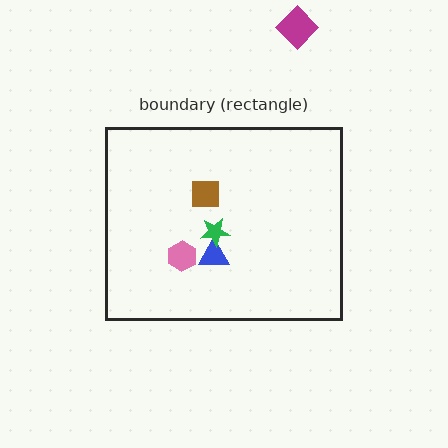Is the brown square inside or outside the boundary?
Inside.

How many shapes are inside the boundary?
4 inside, 1 outside.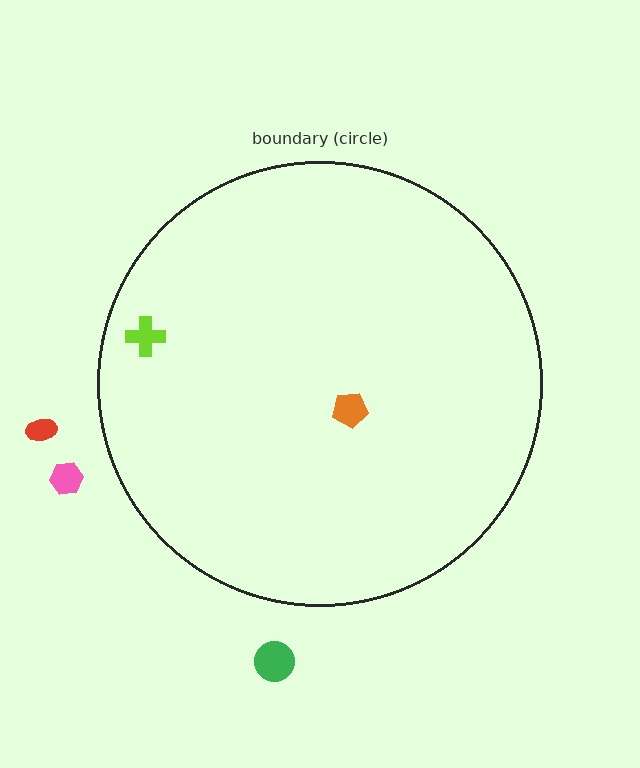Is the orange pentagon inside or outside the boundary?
Inside.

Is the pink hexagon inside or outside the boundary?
Outside.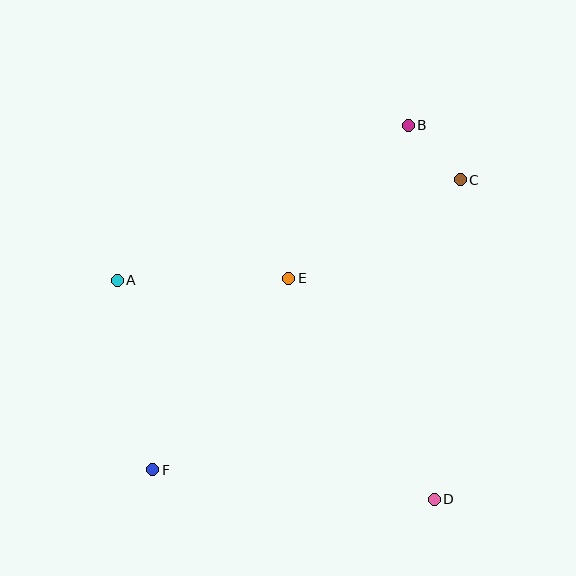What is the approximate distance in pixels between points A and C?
The distance between A and C is approximately 358 pixels.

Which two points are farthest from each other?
Points B and F are farthest from each other.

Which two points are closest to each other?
Points B and C are closest to each other.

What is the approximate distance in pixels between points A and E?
The distance between A and E is approximately 172 pixels.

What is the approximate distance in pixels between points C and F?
The distance between C and F is approximately 423 pixels.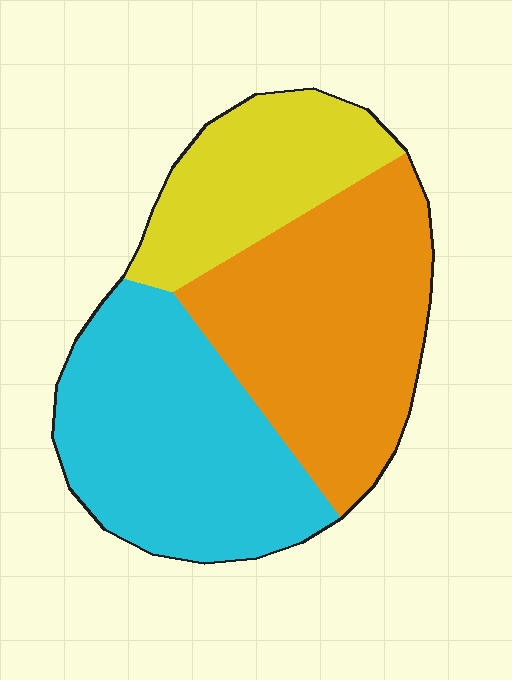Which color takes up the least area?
Yellow, at roughly 20%.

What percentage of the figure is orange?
Orange covers about 40% of the figure.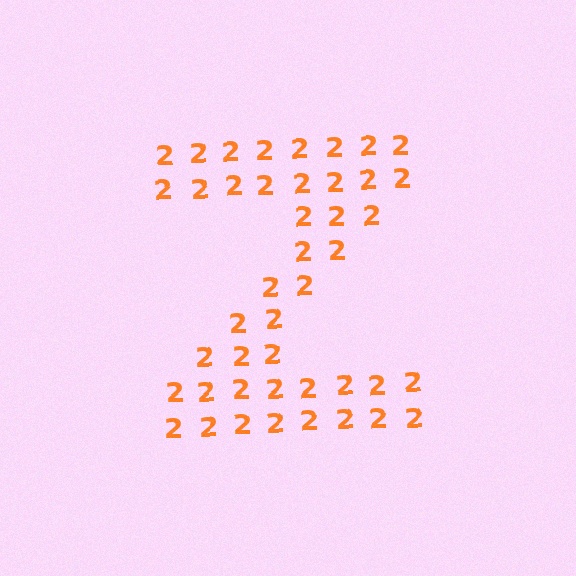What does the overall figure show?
The overall figure shows the letter Z.